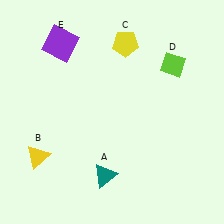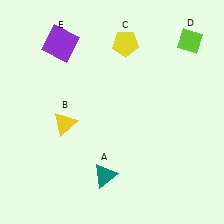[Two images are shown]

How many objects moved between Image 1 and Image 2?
2 objects moved between the two images.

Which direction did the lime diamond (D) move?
The lime diamond (D) moved up.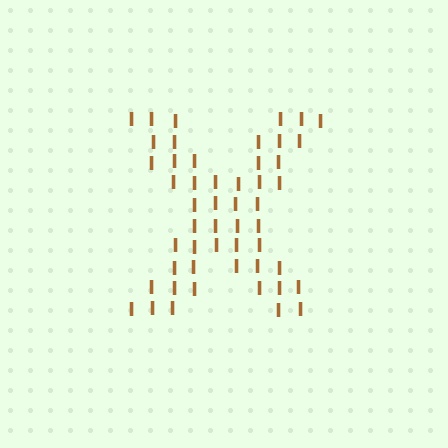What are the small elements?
The small elements are letter I's.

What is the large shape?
The large shape is the letter X.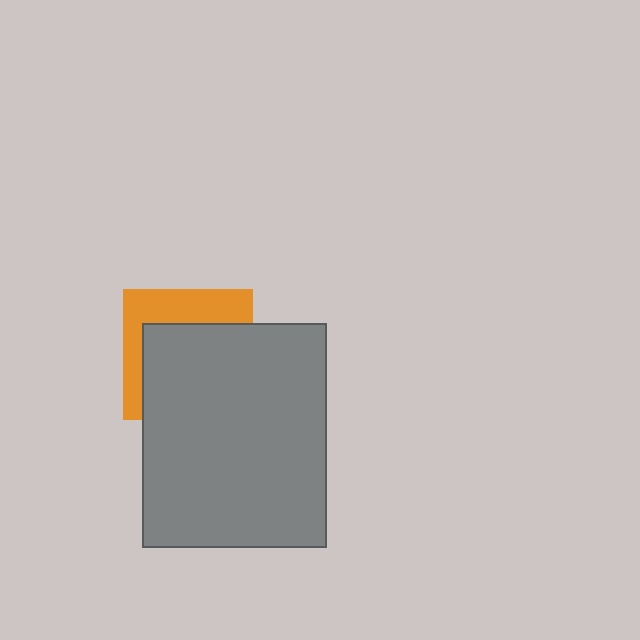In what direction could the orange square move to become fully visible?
The orange square could move toward the upper-left. That would shift it out from behind the gray rectangle entirely.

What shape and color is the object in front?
The object in front is a gray rectangle.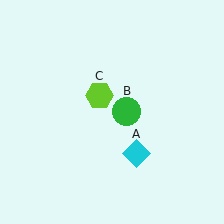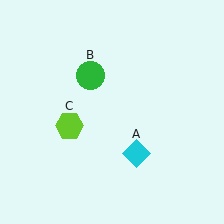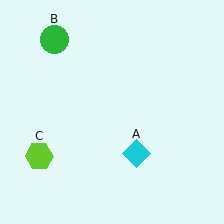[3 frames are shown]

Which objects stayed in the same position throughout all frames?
Cyan diamond (object A) remained stationary.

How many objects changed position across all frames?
2 objects changed position: green circle (object B), lime hexagon (object C).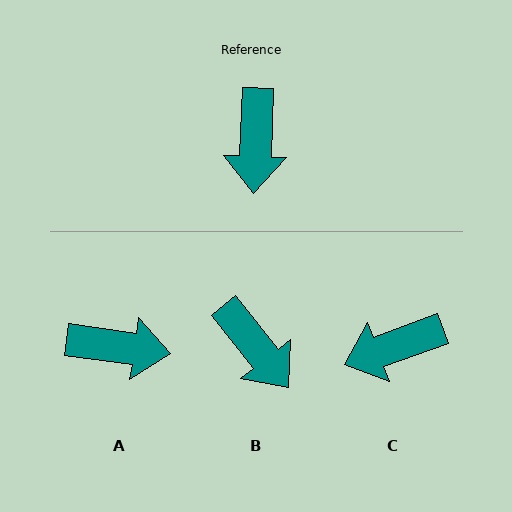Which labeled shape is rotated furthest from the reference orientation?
A, about 85 degrees away.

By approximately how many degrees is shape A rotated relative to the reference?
Approximately 85 degrees counter-clockwise.